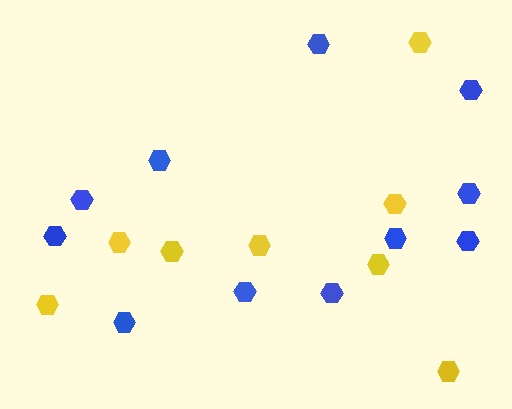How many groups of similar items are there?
There are 2 groups: one group of blue hexagons (11) and one group of yellow hexagons (8).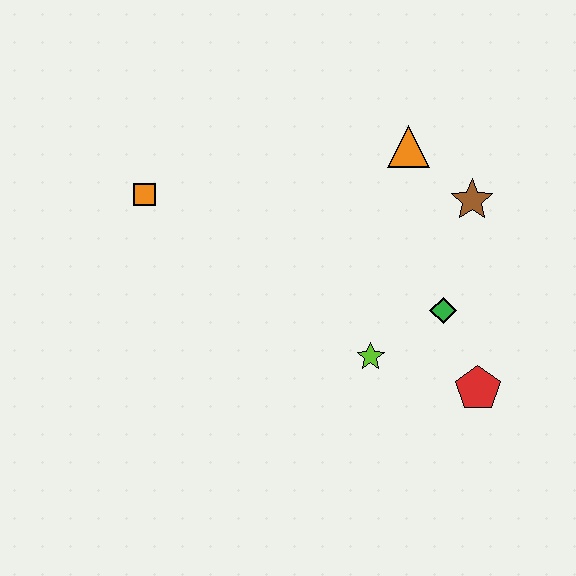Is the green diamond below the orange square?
Yes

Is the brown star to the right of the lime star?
Yes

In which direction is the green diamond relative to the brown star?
The green diamond is below the brown star.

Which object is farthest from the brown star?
The orange square is farthest from the brown star.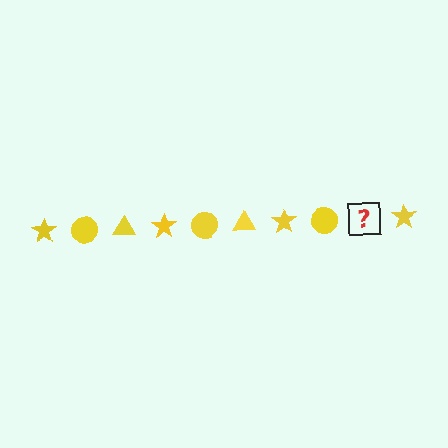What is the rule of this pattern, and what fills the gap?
The rule is that the pattern cycles through star, circle, triangle shapes in yellow. The gap should be filled with a yellow triangle.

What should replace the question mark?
The question mark should be replaced with a yellow triangle.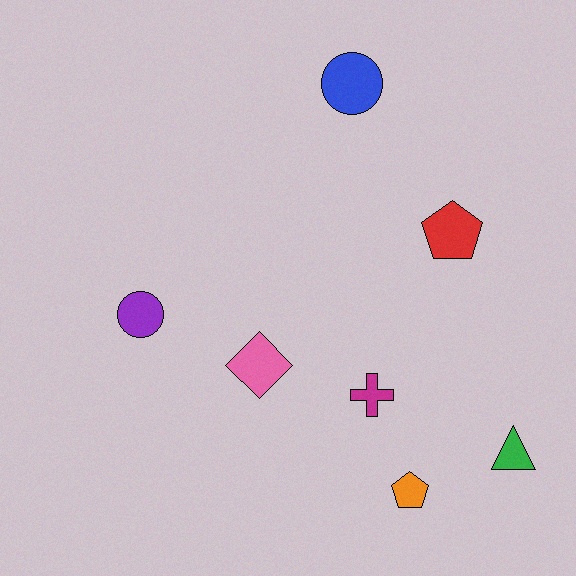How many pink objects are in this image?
There is 1 pink object.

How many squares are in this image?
There are no squares.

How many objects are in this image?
There are 7 objects.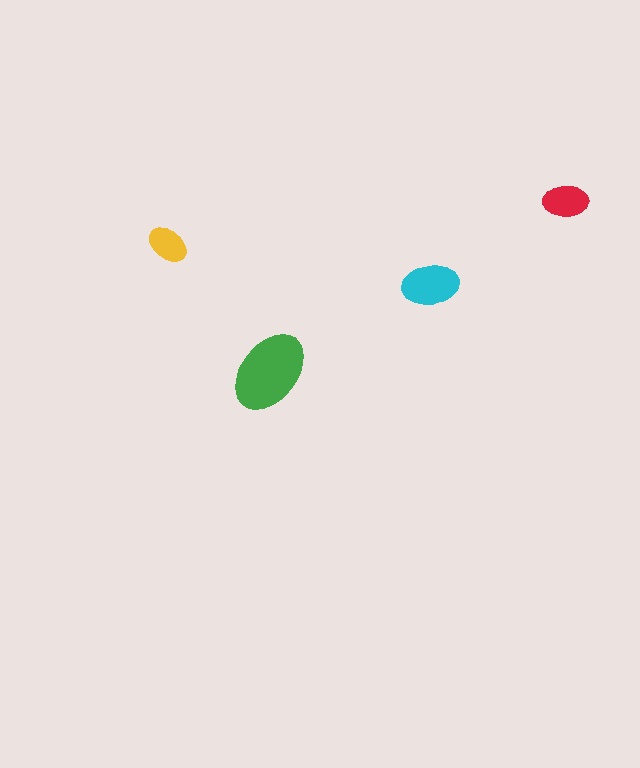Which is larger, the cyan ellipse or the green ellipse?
The green one.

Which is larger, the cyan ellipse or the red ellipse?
The cyan one.